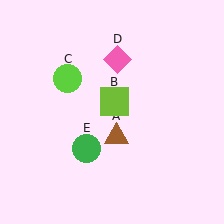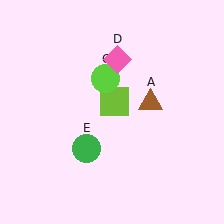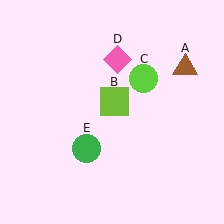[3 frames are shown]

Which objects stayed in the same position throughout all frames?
Lime square (object B) and pink diamond (object D) and green circle (object E) remained stationary.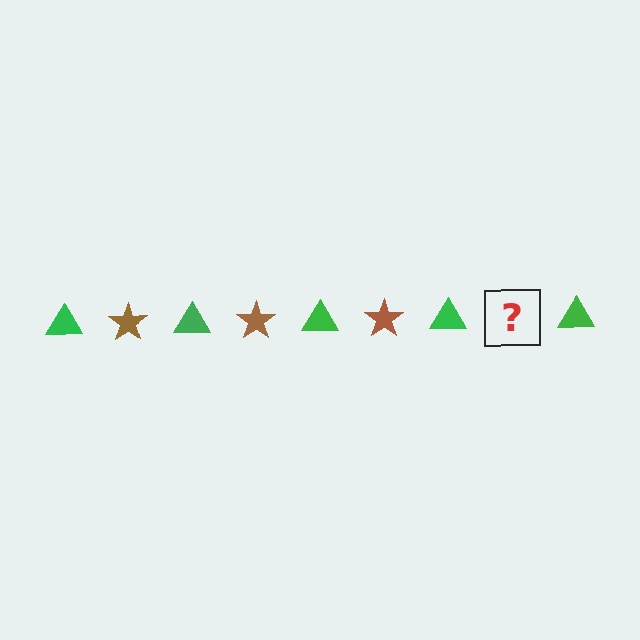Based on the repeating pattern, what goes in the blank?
The blank should be a brown star.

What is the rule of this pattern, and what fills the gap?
The rule is that the pattern alternates between green triangle and brown star. The gap should be filled with a brown star.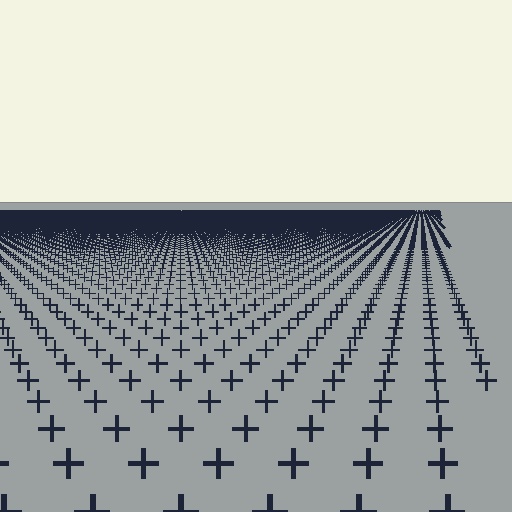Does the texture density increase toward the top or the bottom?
Density increases toward the top.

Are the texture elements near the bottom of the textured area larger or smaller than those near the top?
Larger. Near the bottom, elements are closer to the viewer and appear at a bigger on-screen size.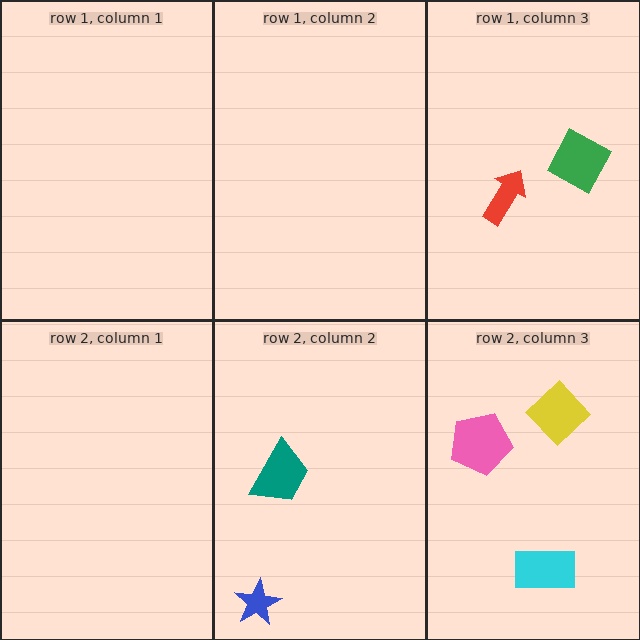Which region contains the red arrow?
The row 1, column 3 region.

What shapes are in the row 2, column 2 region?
The blue star, the teal trapezoid.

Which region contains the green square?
The row 1, column 3 region.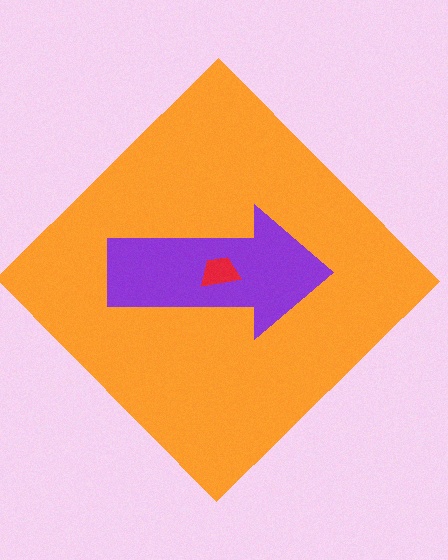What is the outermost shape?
The orange diamond.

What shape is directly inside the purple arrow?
The red trapezoid.